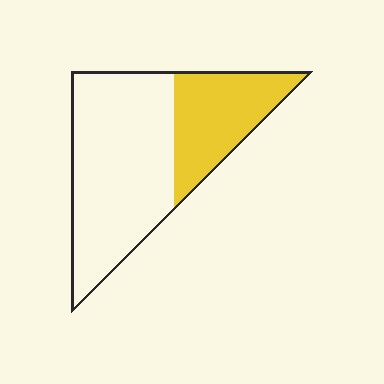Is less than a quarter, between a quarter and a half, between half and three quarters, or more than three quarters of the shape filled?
Between a quarter and a half.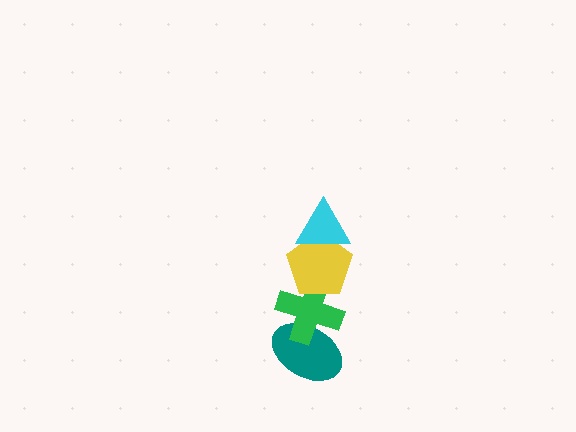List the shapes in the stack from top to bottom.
From top to bottom: the cyan triangle, the yellow pentagon, the green cross, the teal ellipse.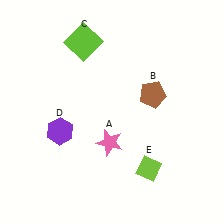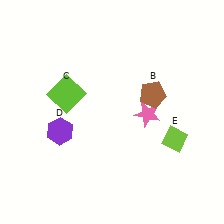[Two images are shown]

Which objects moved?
The objects that moved are: the pink star (A), the lime square (C), the lime diamond (E).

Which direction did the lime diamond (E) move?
The lime diamond (E) moved up.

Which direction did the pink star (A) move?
The pink star (A) moved right.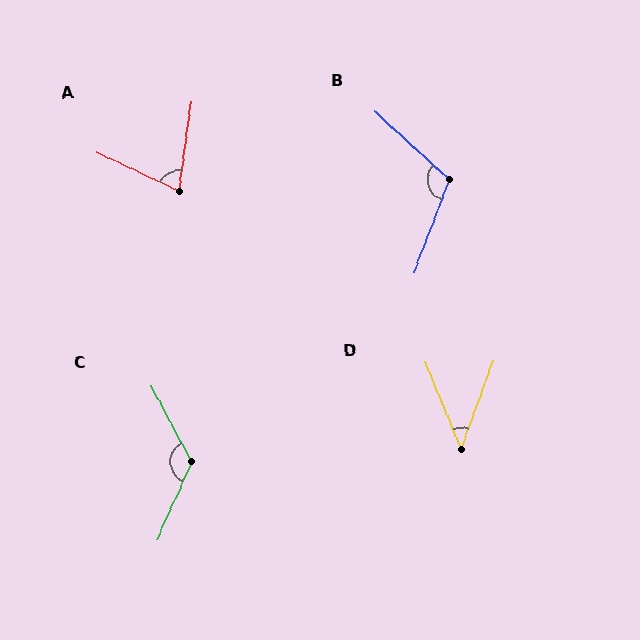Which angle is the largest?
C, at approximately 128 degrees.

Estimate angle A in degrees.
Approximately 72 degrees.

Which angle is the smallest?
D, at approximately 43 degrees.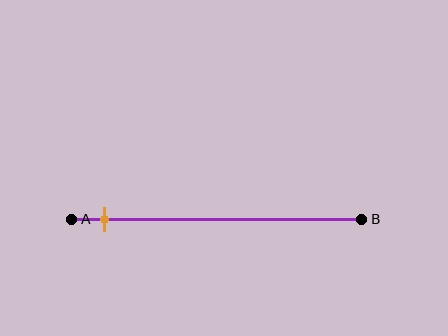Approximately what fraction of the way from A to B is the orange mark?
The orange mark is approximately 10% of the way from A to B.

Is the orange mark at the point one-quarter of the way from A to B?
No, the mark is at about 10% from A, not at the 25% one-quarter point.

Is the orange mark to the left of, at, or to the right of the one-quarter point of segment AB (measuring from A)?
The orange mark is to the left of the one-quarter point of segment AB.